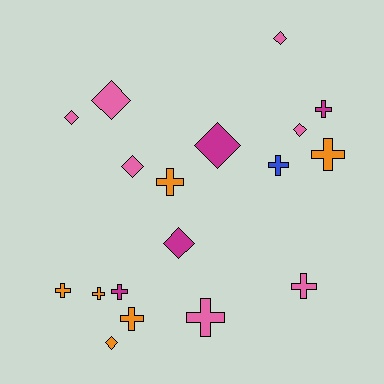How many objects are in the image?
There are 18 objects.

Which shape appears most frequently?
Cross, with 10 objects.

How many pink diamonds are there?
There are 5 pink diamonds.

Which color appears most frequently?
Pink, with 7 objects.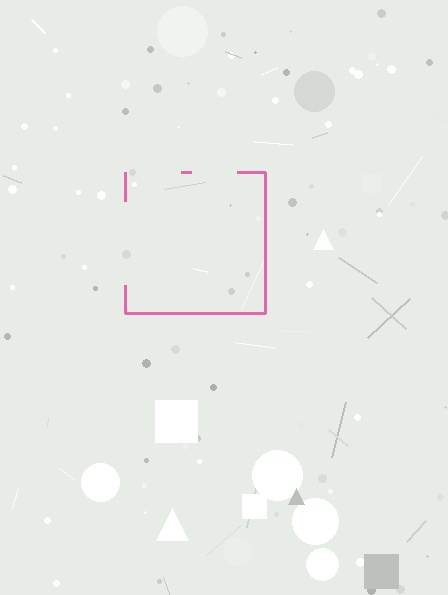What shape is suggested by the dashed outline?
The dashed outline suggests a square.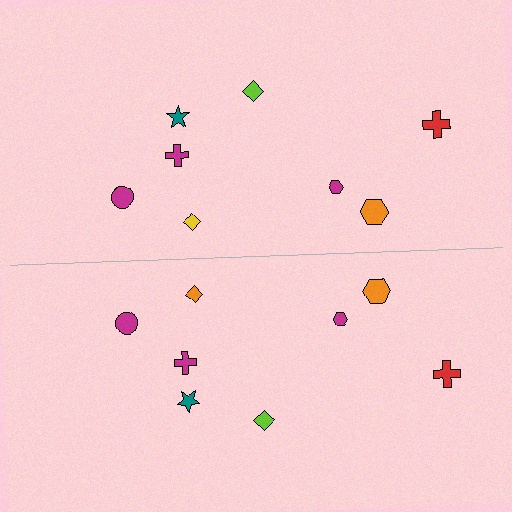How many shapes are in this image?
There are 16 shapes in this image.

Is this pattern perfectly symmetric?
No, the pattern is not perfectly symmetric. The orange diamond on the bottom side breaks the symmetry — its mirror counterpart is yellow.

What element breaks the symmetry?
The orange diamond on the bottom side breaks the symmetry — its mirror counterpart is yellow.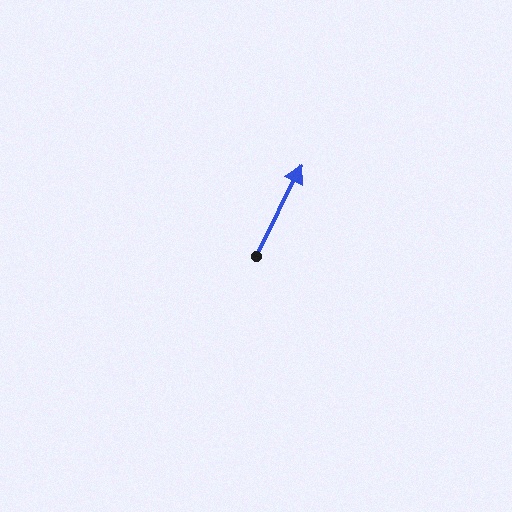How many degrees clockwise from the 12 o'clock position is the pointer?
Approximately 26 degrees.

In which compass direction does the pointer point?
Northeast.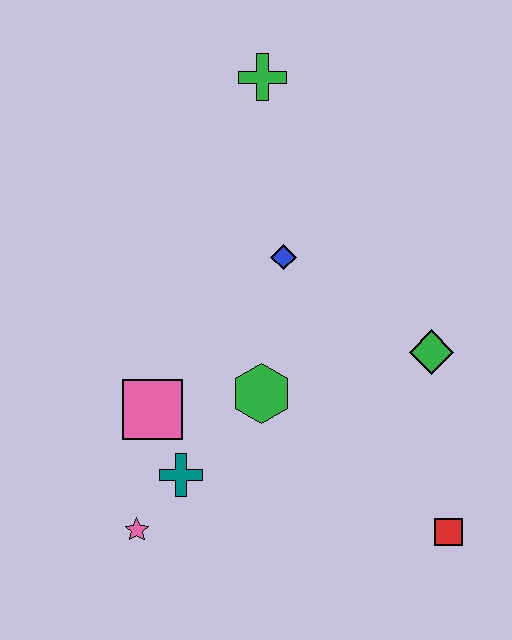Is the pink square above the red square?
Yes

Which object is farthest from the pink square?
The green cross is farthest from the pink square.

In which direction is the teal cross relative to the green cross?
The teal cross is below the green cross.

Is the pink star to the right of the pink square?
No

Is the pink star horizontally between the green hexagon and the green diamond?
No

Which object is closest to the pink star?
The teal cross is closest to the pink star.